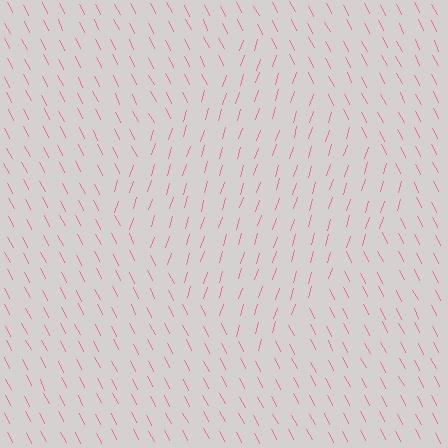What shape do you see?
I see a diamond.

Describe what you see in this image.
The image is filled with small pink line segments. A diamond region in the image has lines oriented differently from the surrounding lines, creating a visible texture boundary.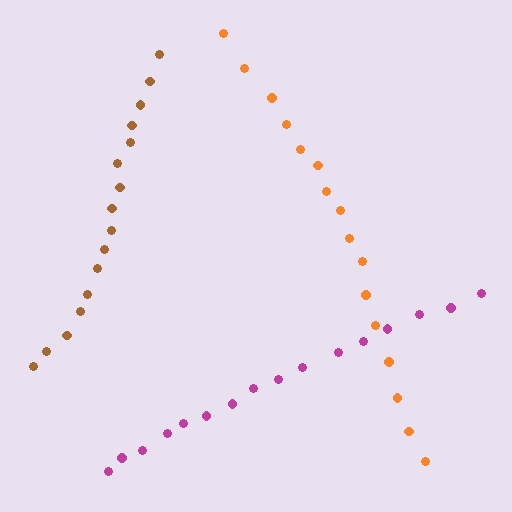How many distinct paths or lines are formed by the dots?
There are 3 distinct paths.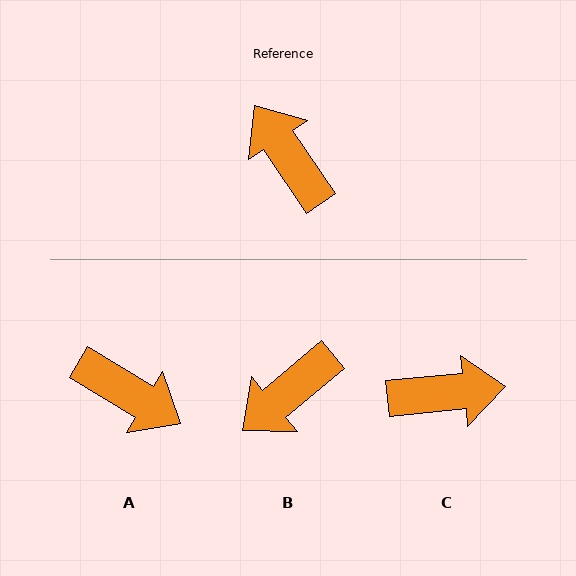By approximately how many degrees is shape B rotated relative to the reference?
Approximately 96 degrees counter-clockwise.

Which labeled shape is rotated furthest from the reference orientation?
A, about 155 degrees away.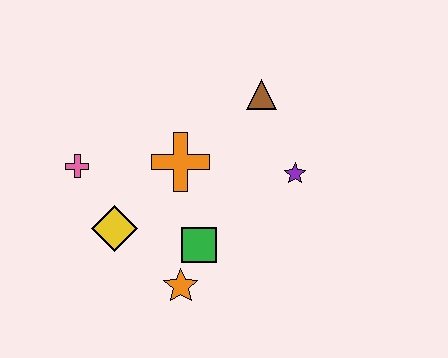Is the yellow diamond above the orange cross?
No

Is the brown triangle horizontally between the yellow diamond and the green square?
No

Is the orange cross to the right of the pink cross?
Yes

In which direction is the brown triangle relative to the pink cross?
The brown triangle is to the right of the pink cross.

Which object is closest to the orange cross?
The green square is closest to the orange cross.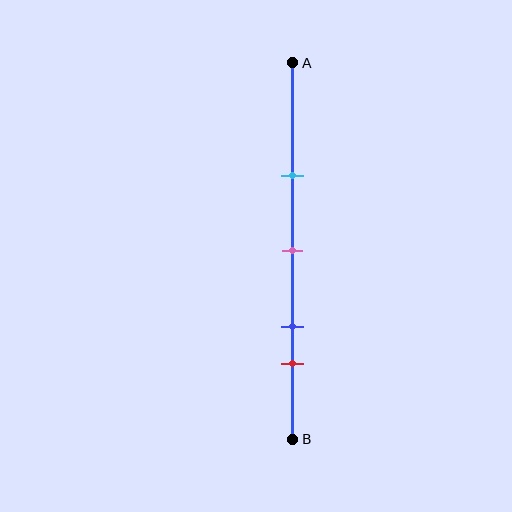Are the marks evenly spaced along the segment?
No, the marks are not evenly spaced.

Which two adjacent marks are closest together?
The blue and red marks are the closest adjacent pair.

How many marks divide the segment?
There are 4 marks dividing the segment.